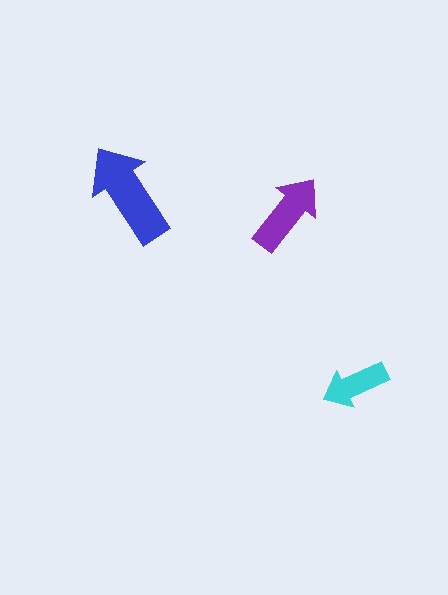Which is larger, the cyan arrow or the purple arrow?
The purple one.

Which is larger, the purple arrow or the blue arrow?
The blue one.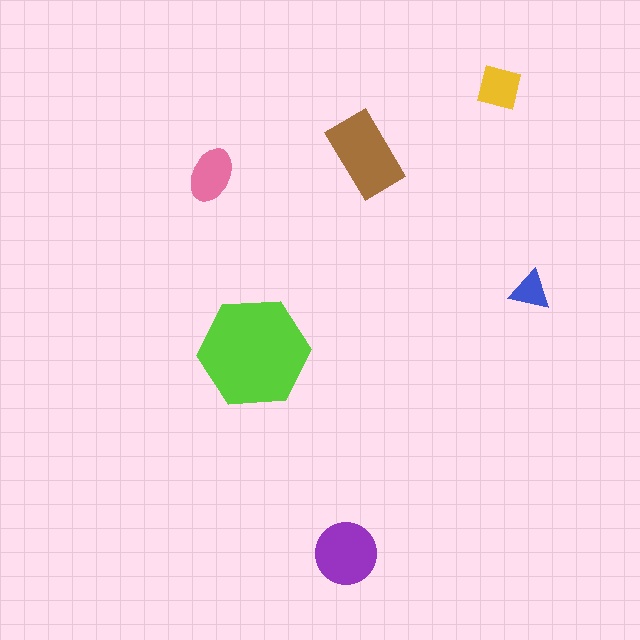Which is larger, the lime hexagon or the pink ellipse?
The lime hexagon.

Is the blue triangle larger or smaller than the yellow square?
Smaller.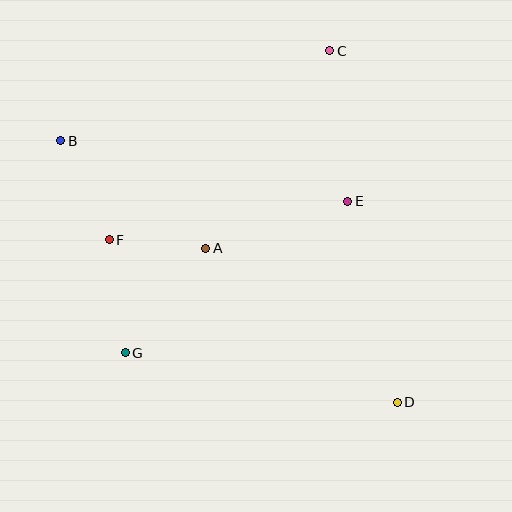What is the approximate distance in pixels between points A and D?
The distance between A and D is approximately 246 pixels.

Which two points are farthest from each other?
Points B and D are farthest from each other.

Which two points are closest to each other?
Points A and F are closest to each other.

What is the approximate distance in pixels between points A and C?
The distance between A and C is approximately 233 pixels.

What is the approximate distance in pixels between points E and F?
The distance between E and F is approximately 242 pixels.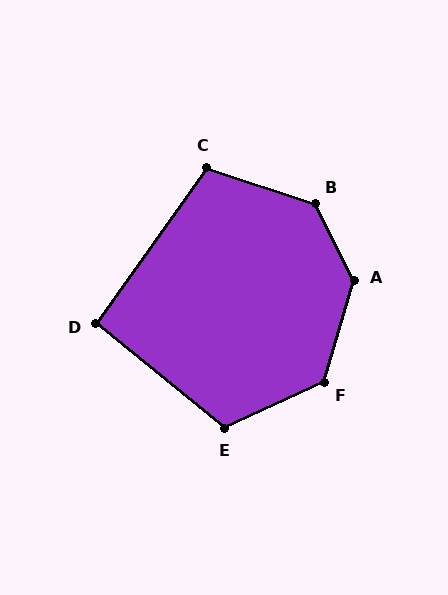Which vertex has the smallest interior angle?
D, at approximately 94 degrees.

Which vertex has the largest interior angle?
A, at approximately 137 degrees.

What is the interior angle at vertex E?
Approximately 116 degrees (obtuse).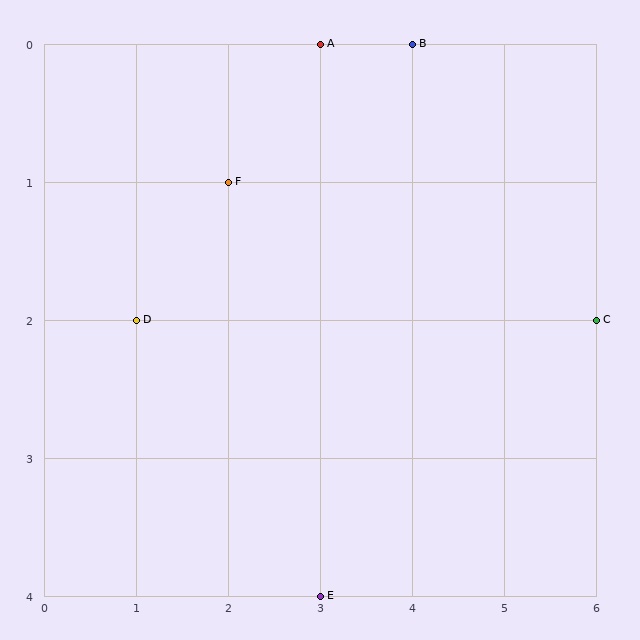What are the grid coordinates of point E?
Point E is at grid coordinates (3, 4).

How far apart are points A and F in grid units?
Points A and F are 1 column and 1 row apart (about 1.4 grid units diagonally).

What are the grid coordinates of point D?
Point D is at grid coordinates (1, 2).